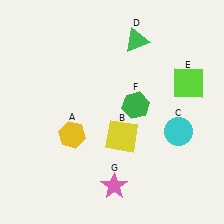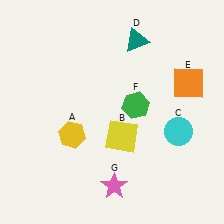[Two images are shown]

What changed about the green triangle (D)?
In Image 1, D is green. In Image 2, it changed to teal.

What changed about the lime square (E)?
In Image 1, E is lime. In Image 2, it changed to orange.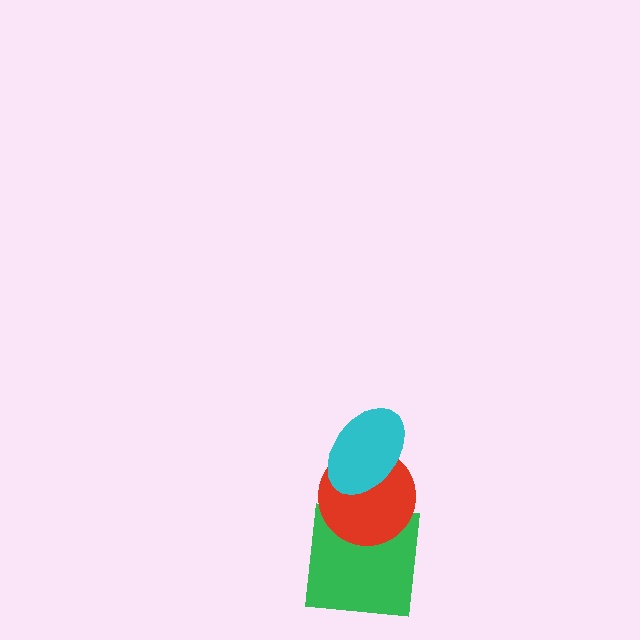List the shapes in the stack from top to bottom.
From top to bottom: the cyan ellipse, the red circle, the green square.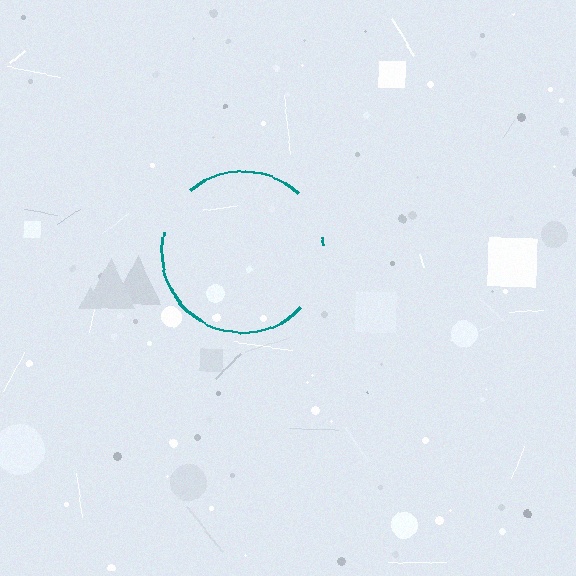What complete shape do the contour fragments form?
The contour fragments form a circle.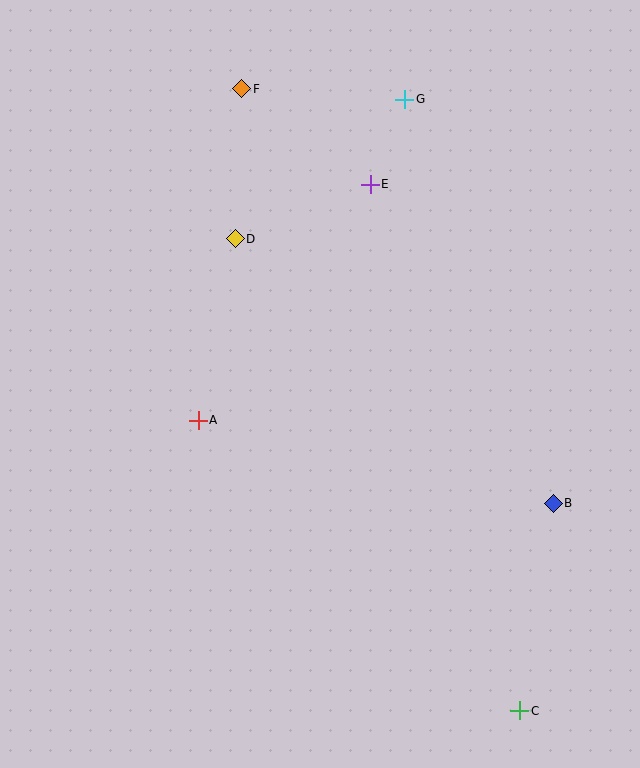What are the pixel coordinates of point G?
Point G is at (405, 99).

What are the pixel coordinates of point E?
Point E is at (370, 184).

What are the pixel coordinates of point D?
Point D is at (235, 239).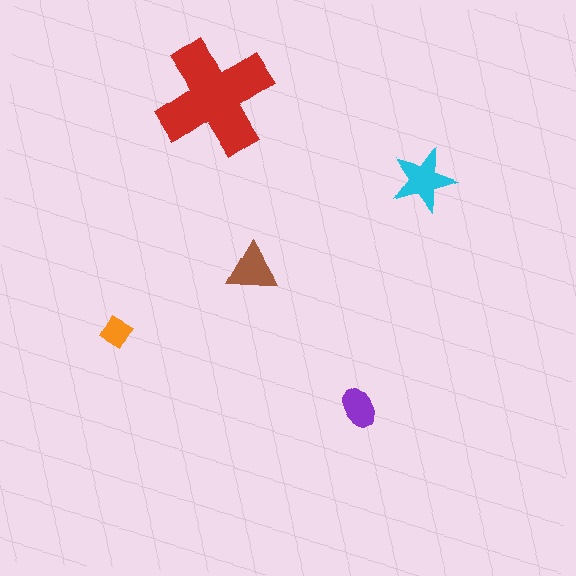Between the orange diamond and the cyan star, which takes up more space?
The cyan star.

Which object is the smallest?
The orange diamond.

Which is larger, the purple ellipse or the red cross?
The red cross.